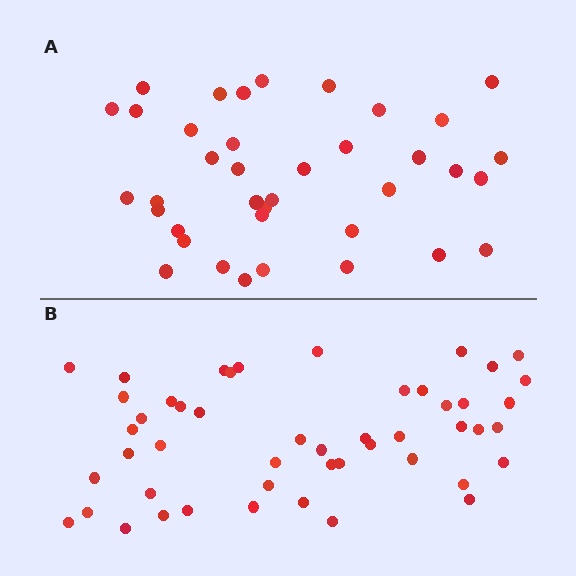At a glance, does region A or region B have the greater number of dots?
Region B (the bottom region) has more dots.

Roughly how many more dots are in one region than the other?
Region B has roughly 12 or so more dots than region A.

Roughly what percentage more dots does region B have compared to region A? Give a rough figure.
About 30% more.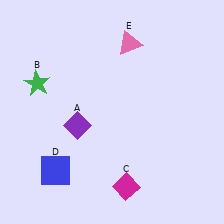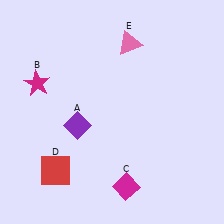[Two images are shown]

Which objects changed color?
B changed from green to magenta. D changed from blue to red.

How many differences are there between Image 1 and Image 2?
There are 2 differences between the two images.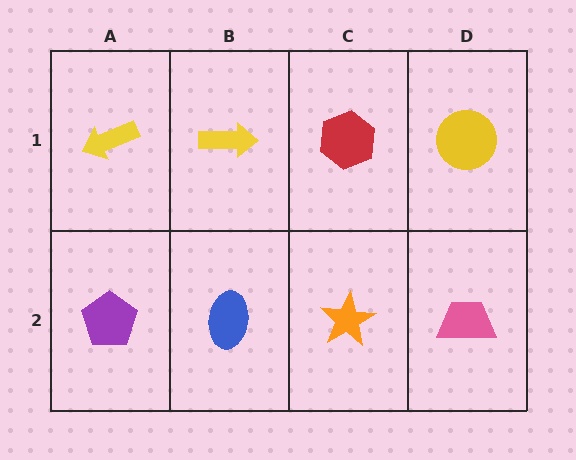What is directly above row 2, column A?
A yellow arrow.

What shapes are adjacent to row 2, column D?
A yellow circle (row 1, column D), an orange star (row 2, column C).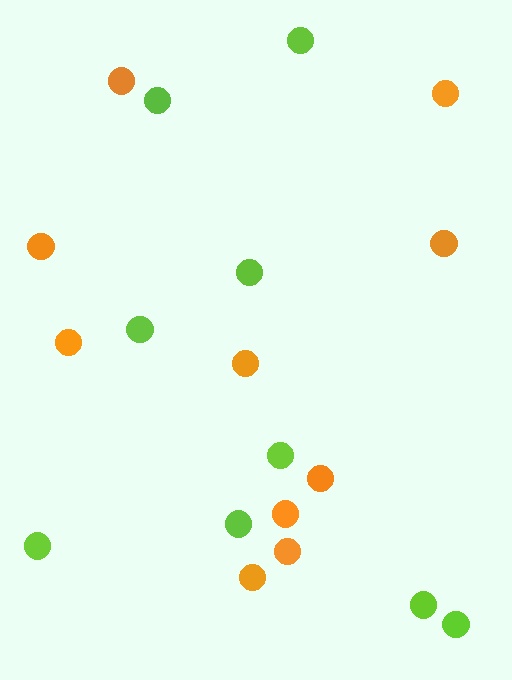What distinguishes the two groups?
There are 2 groups: one group of lime circles (9) and one group of orange circles (10).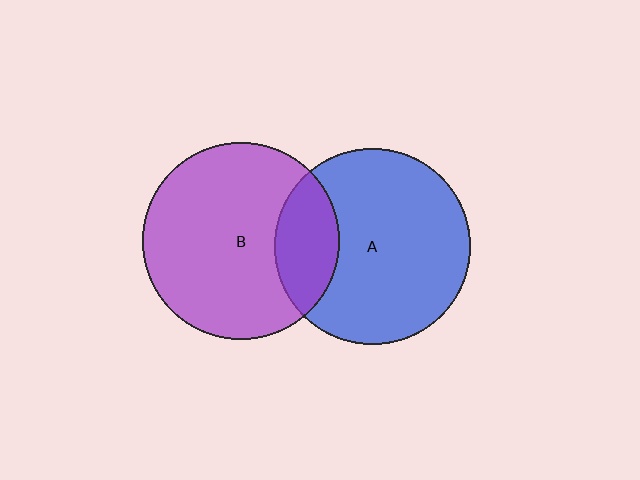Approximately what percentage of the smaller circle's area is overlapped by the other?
Approximately 20%.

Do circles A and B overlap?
Yes.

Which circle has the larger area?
Circle B (purple).